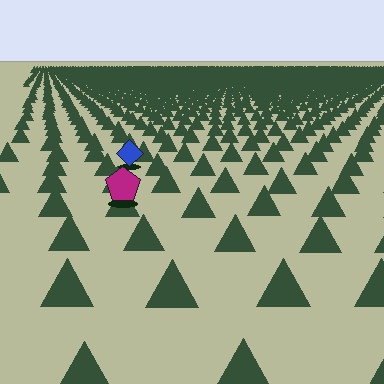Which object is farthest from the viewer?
The blue diamond is farthest from the viewer. It appears smaller and the ground texture around it is denser.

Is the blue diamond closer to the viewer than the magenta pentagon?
No. The magenta pentagon is closer — you can tell from the texture gradient: the ground texture is coarser near it.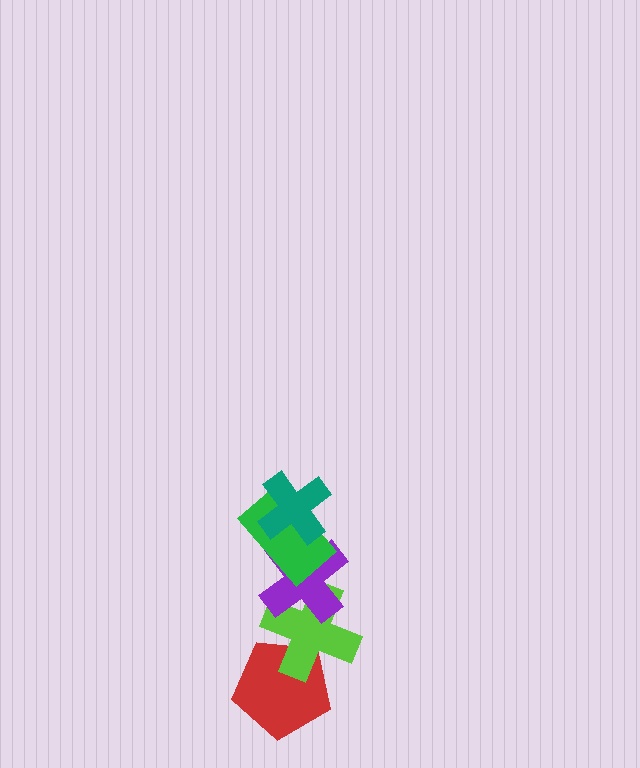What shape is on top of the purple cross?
The green rectangle is on top of the purple cross.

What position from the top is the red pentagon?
The red pentagon is 5th from the top.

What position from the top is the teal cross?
The teal cross is 1st from the top.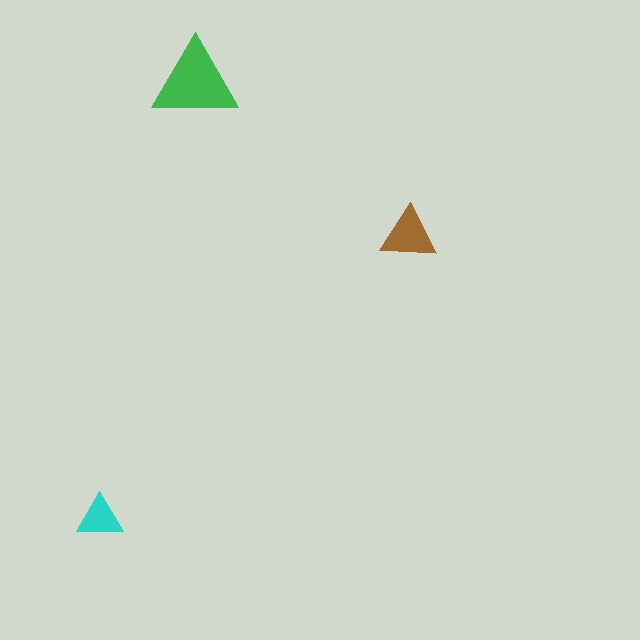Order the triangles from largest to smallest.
the green one, the brown one, the cyan one.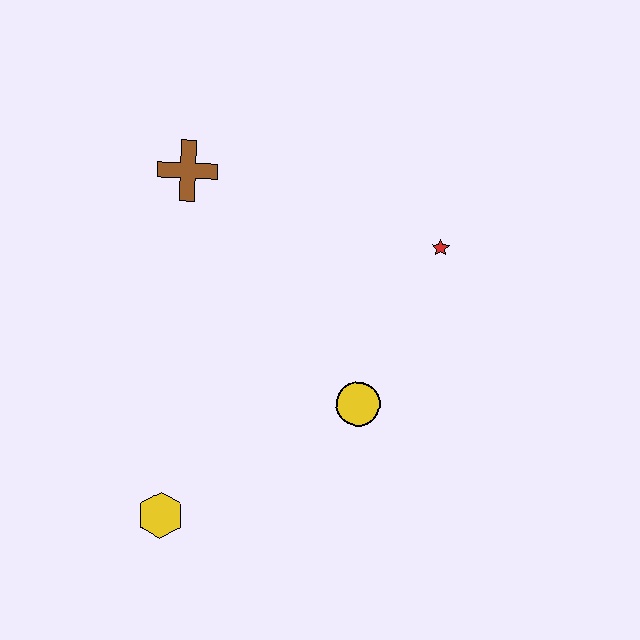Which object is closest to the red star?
The yellow circle is closest to the red star.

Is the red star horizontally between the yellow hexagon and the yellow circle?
No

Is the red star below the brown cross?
Yes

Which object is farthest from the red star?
The yellow hexagon is farthest from the red star.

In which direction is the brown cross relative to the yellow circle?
The brown cross is above the yellow circle.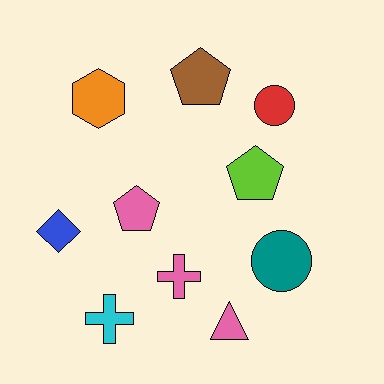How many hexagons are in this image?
There is 1 hexagon.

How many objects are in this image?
There are 10 objects.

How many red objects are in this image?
There is 1 red object.